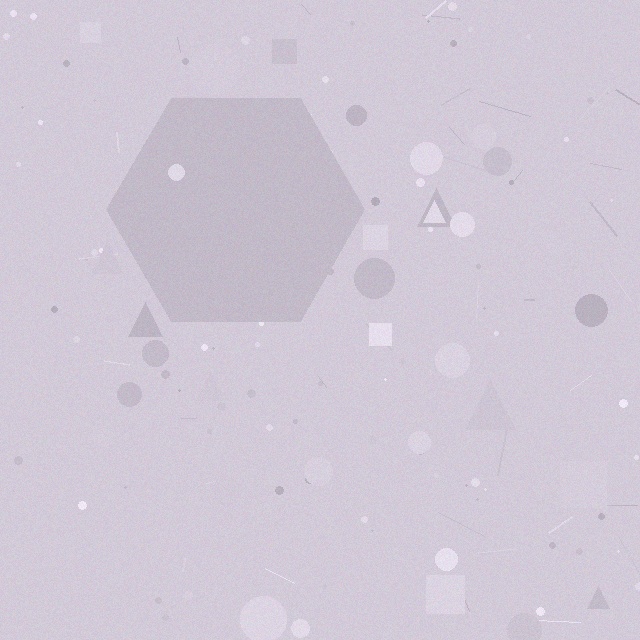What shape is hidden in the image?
A hexagon is hidden in the image.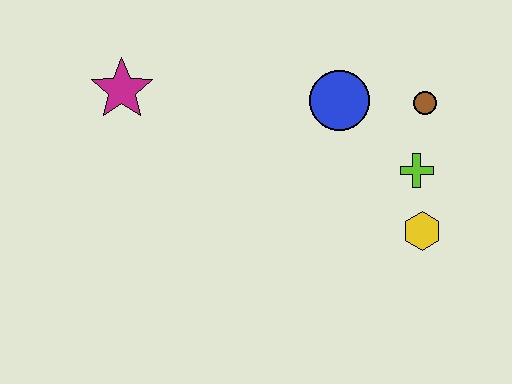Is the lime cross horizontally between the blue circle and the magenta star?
No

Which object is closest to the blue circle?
The brown circle is closest to the blue circle.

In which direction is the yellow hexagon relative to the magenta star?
The yellow hexagon is to the right of the magenta star.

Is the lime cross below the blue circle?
Yes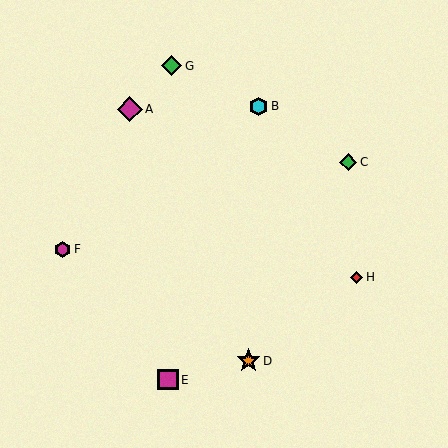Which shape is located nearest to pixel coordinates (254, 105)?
The cyan hexagon (labeled B) at (259, 106) is nearest to that location.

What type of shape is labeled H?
Shape H is a red diamond.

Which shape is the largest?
The magenta diamond (labeled A) is the largest.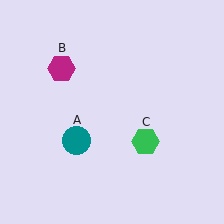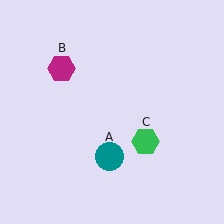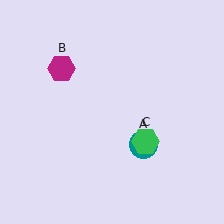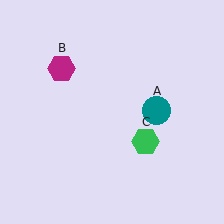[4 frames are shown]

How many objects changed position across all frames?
1 object changed position: teal circle (object A).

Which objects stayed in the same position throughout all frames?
Magenta hexagon (object B) and green hexagon (object C) remained stationary.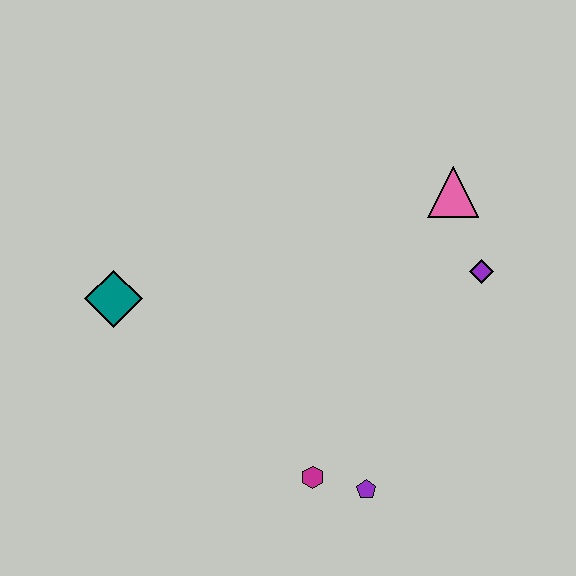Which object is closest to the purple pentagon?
The magenta hexagon is closest to the purple pentagon.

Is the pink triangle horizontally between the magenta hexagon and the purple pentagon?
No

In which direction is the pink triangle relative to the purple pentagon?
The pink triangle is above the purple pentagon.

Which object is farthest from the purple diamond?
The teal diamond is farthest from the purple diamond.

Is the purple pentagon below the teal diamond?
Yes